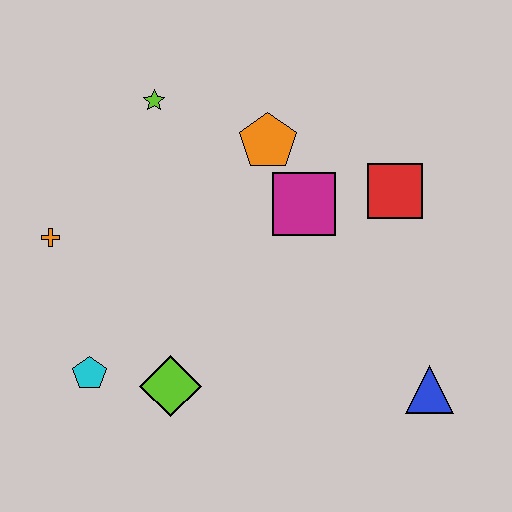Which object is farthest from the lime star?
The blue triangle is farthest from the lime star.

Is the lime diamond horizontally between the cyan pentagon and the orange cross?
No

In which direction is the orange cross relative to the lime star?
The orange cross is below the lime star.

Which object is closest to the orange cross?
The cyan pentagon is closest to the orange cross.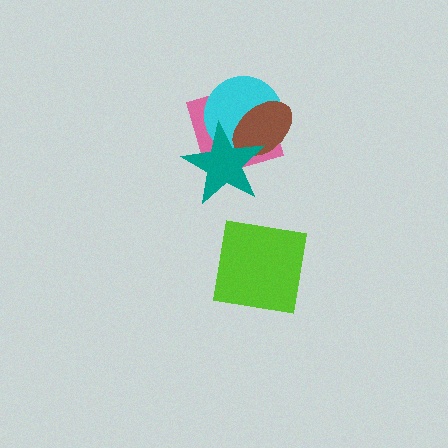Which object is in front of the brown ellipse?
The teal star is in front of the brown ellipse.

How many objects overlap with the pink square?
3 objects overlap with the pink square.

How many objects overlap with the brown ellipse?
3 objects overlap with the brown ellipse.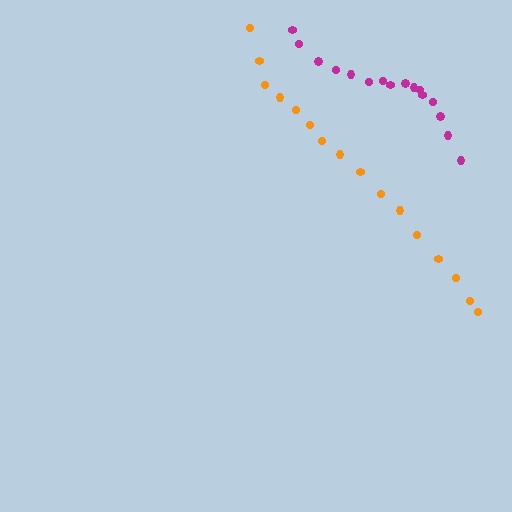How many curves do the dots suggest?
There are 2 distinct paths.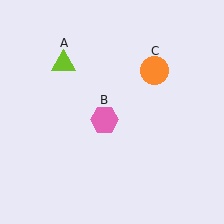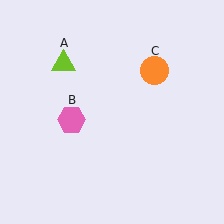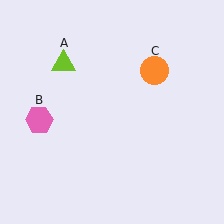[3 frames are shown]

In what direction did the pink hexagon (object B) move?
The pink hexagon (object B) moved left.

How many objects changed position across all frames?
1 object changed position: pink hexagon (object B).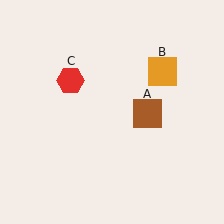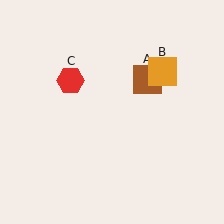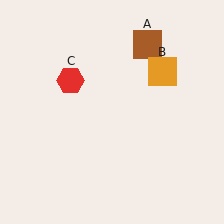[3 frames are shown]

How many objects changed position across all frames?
1 object changed position: brown square (object A).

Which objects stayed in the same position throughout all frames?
Orange square (object B) and red hexagon (object C) remained stationary.